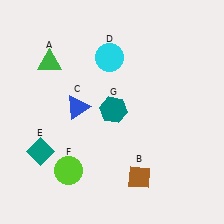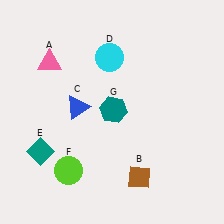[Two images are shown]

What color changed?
The triangle (A) changed from green in Image 1 to pink in Image 2.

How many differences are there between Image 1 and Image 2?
There is 1 difference between the two images.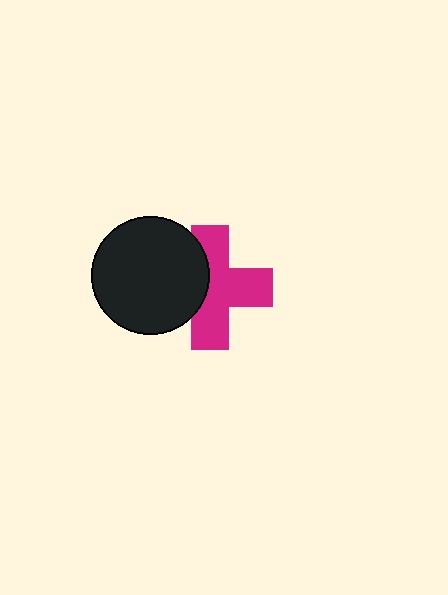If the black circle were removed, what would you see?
You would see the complete magenta cross.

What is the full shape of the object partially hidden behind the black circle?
The partially hidden object is a magenta cross.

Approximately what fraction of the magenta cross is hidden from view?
Roughly 35% of the magenta cross is hidden behind the black circle.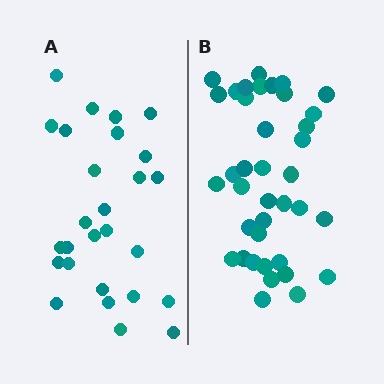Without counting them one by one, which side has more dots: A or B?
Region B (the right region) has more dots.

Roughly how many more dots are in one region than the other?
Region B has roughly 12 or so more dots than region A.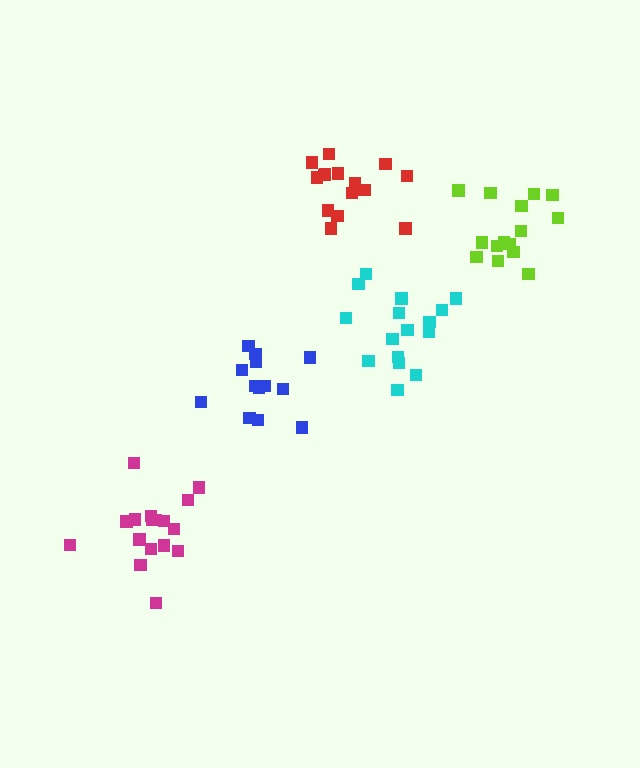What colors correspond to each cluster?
The clusters are colored: red, lime, blue, cyan, magenta.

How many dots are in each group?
Group 1: 15 dots, Group 2: 15 dots, Group 3: 13 dots, Group 4: 16 dots, Group 5: 17 dots (76 total).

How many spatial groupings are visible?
There are 5 spatial groupings.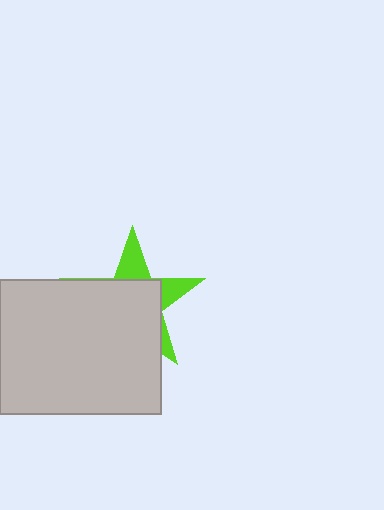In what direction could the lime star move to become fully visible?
The lime star could move up. That would shift it out from behind the light gray rectangle entirely.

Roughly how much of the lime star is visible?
A small part of it is visible (roughly 33%).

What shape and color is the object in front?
The object in front is a light gray rectangle.